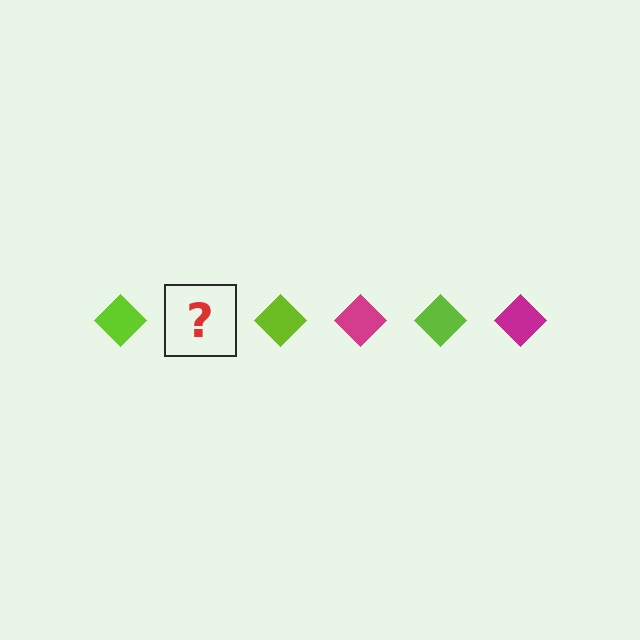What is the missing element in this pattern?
The missing element is a magenta diamond.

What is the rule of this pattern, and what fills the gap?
The rule is that the pattern cycles through lime, magenta diamonds. The gap should be filled with a magenta diamond.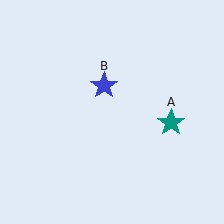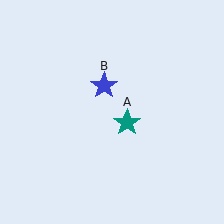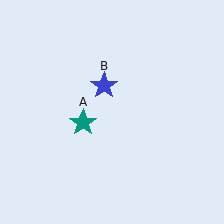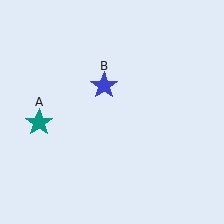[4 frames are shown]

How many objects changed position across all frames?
1 object changed position: teal star (object A).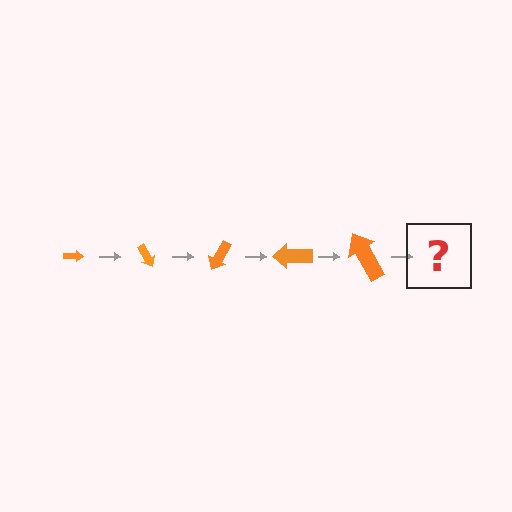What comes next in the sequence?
The next element should be an arrow, larger than the previous one and rotated 300 degrees from the start.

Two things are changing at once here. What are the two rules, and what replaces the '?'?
The two rules are that the arrow grows larger each step and it rotates 60 degrees each step. The '?' should be an arrow, larger than the previous one and rotated 300 degrees from the start.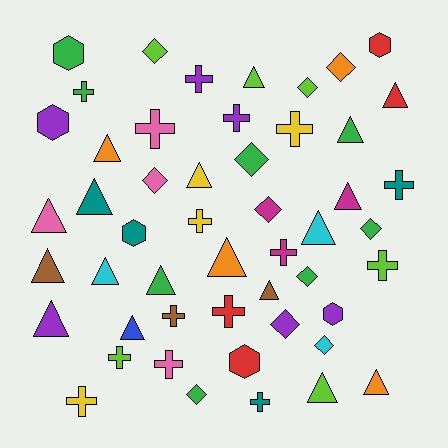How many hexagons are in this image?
There are 6 hexagons.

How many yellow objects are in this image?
There are 4 yellow objects.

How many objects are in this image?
There are 50 objects.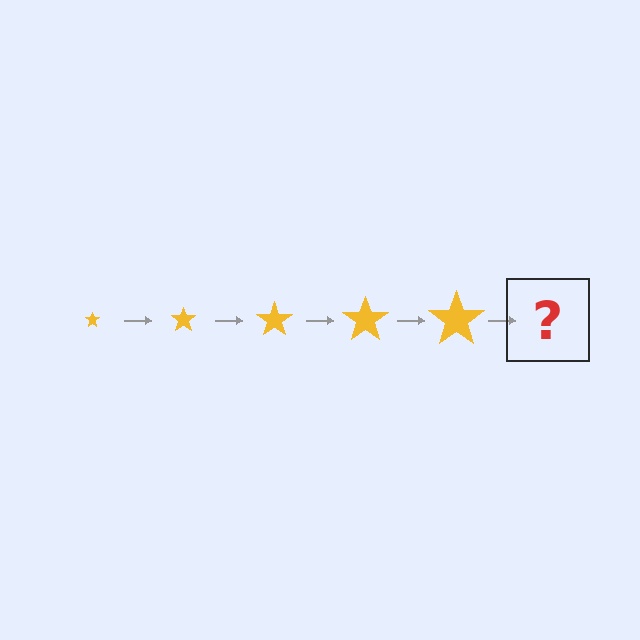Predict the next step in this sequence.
The next step is a yellow star, larger than the previous one.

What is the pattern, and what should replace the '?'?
The pattern is that the star gets progressively larger each step. The '?' should be a yellow star, larger than the previous one.